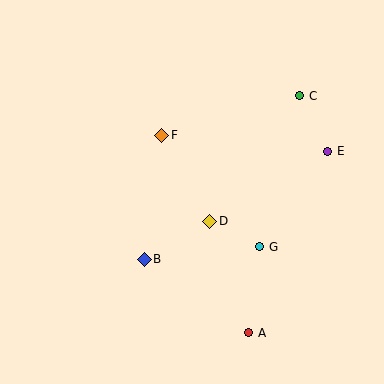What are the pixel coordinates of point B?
Point B is at (144, 259).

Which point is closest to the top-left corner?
Point F is closest to the top-left corner.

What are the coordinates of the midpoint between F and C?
The midpoint between F and C is at (231, 115).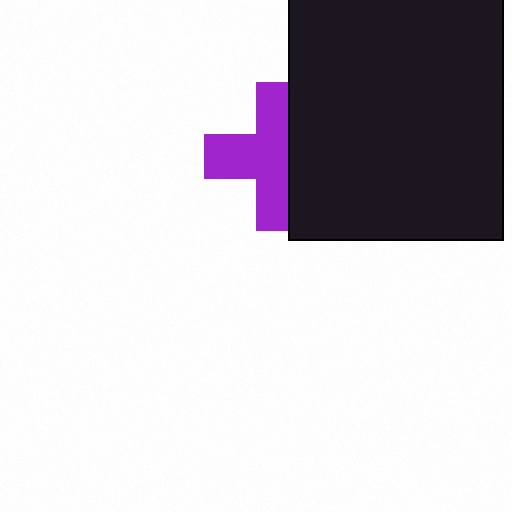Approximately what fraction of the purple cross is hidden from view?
Roughly 38% of the purple cross is hidden behind the black rectangle.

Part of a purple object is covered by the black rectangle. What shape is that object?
It is a cross.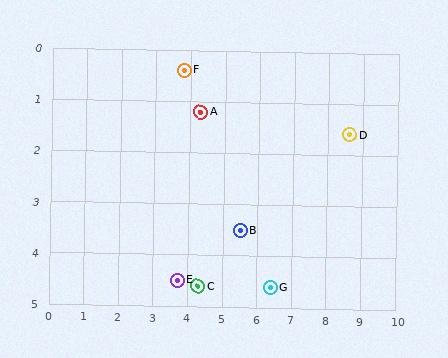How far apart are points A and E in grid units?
Points A and E are about 3.4 grid units apart.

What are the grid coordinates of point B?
Point B is at approximately (5.5, 3.5).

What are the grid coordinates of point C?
Point C is at approximately (4.3, 4.6).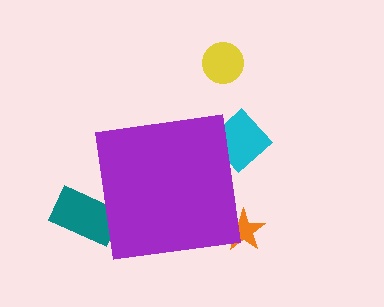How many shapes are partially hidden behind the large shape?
3 shapes are partially hidden.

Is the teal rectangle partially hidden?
Yes, the teal rectangle is partially hidden behind the purple square.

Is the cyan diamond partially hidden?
Yes, the cyan diamond is partially hidden behind the purple square.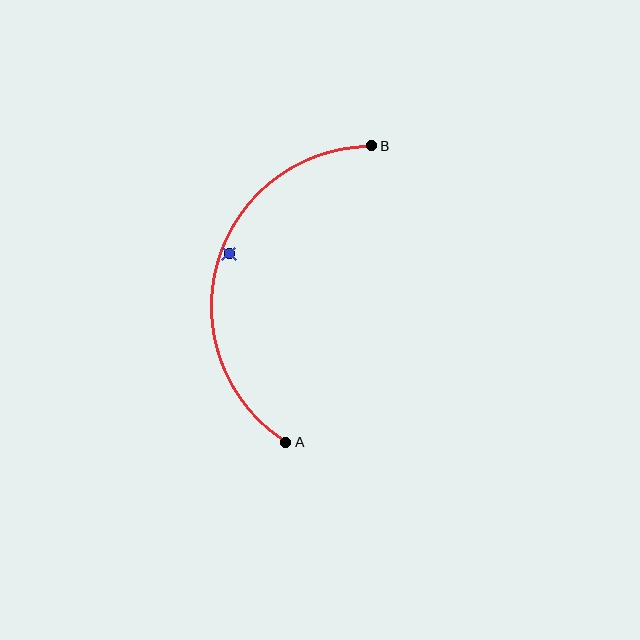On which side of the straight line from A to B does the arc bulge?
The arc bulges to the left of the straight line connecting A and B.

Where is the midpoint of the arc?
The arc midpoint is the point on the curve farthest from the straight line joining A and B. It sits to the left of that line.